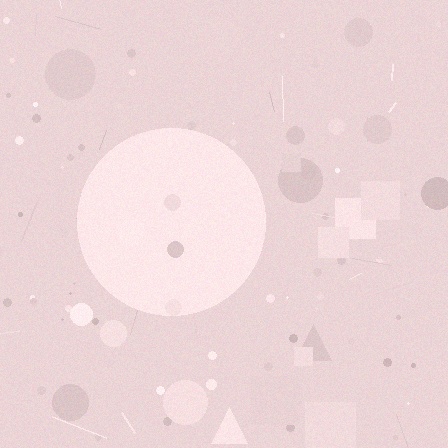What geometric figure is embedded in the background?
A circle is embedded in the background.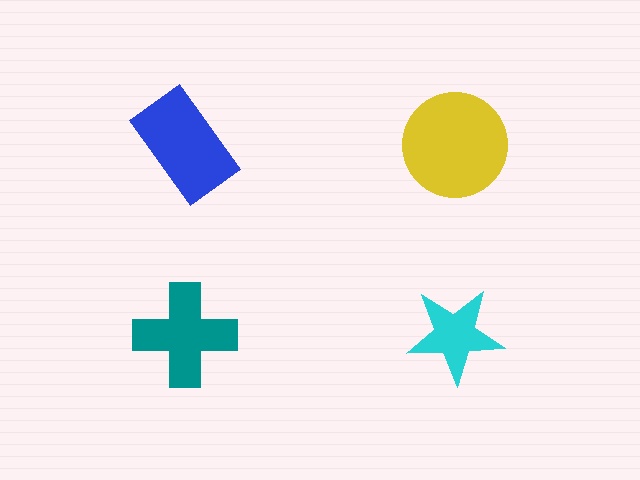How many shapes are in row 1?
2 shapes.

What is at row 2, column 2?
A cyan star.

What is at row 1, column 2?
A yellow circle.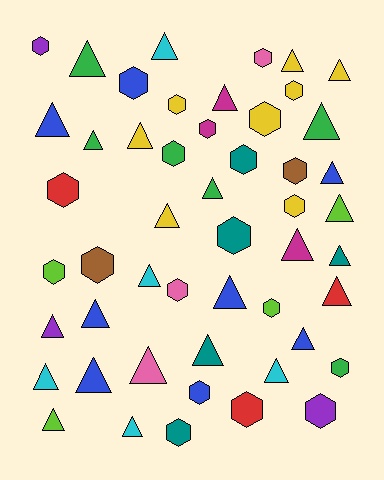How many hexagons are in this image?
There are 22 hexagons.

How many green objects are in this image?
There are 6 green objects.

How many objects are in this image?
There are 50 objects.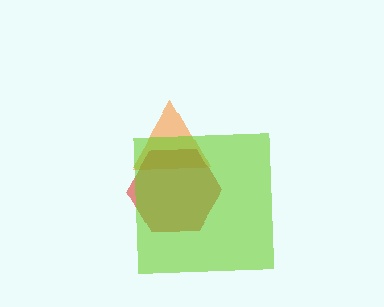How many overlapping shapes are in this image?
There are 3 overlapping shapes in the image.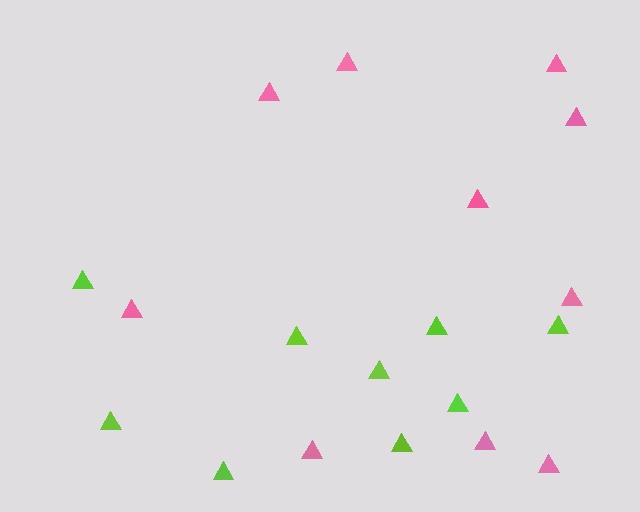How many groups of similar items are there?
There are 2 groups: one group of lime triangles (9) and one group of pink triangles (10).